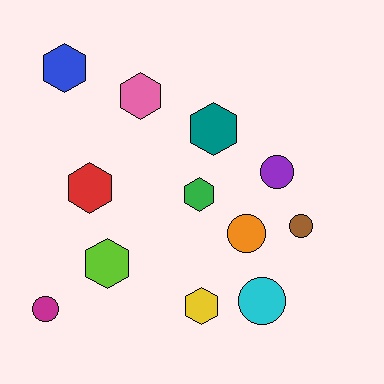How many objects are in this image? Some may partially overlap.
There are 12 objects.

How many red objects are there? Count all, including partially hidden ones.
There is 1 red object.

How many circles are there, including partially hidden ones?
There are 5 circles.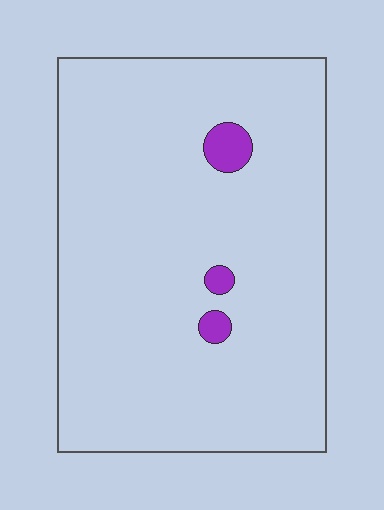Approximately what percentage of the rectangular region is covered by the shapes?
Approximately 5%.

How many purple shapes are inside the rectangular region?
3.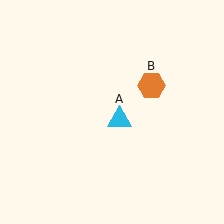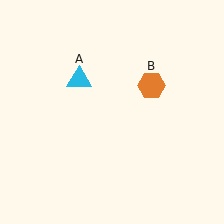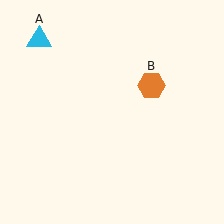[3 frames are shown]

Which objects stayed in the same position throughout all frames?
Orange hexagon (object B) remained stationary.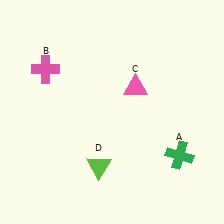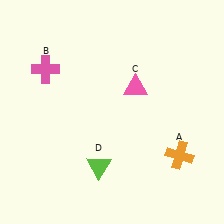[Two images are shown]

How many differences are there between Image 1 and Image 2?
There is 1 difference between the two images.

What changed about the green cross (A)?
In Image 1, A is green. In Image 2, it changed to orange.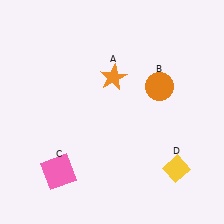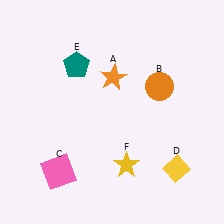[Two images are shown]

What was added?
A teal pentagon (E), a yellow star (F) were added in Image 2.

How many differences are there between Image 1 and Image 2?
There are 2 differences between the two images.